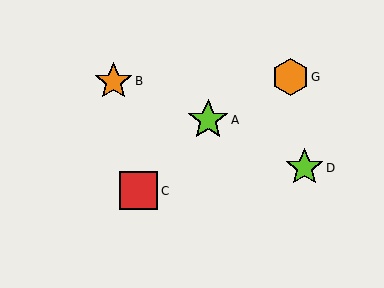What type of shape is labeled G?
Shape G is an orange hexagon.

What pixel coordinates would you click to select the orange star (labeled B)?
Click at (113, 81) to select the orange star B.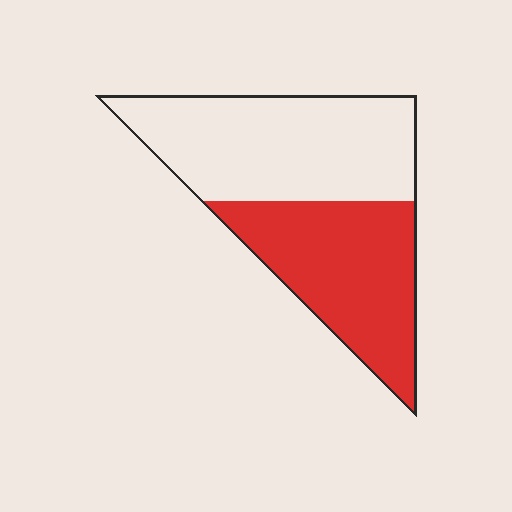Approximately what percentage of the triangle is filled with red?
Approximately 45%.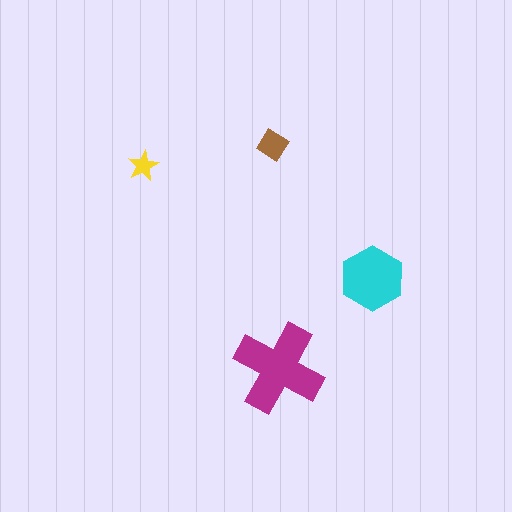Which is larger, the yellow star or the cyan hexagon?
The cyan hexagon.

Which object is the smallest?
The yellow star.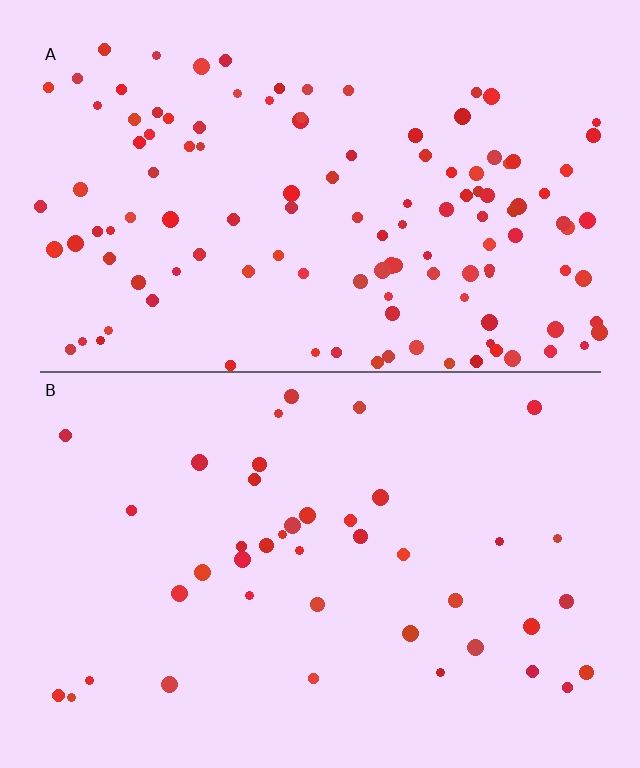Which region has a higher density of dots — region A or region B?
A (the top).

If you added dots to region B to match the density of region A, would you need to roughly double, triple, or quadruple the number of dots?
Approximately triple.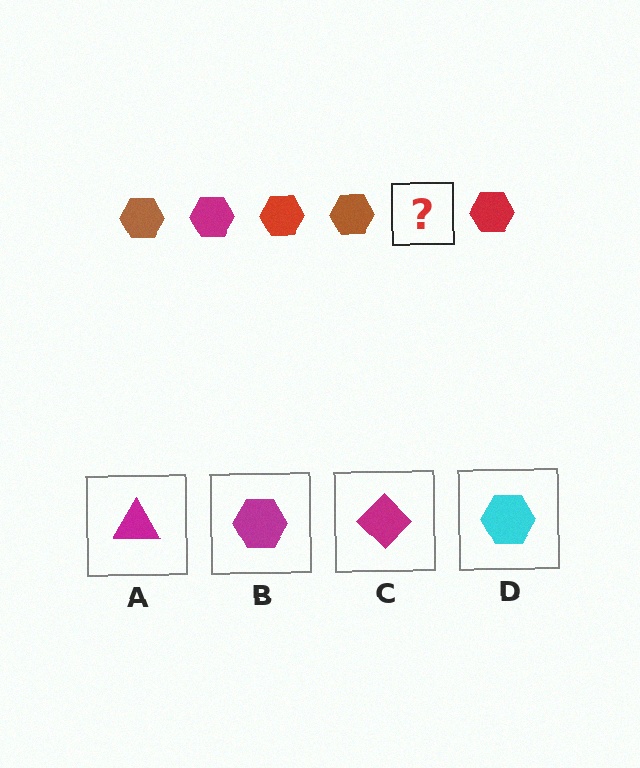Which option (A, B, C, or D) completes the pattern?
B.